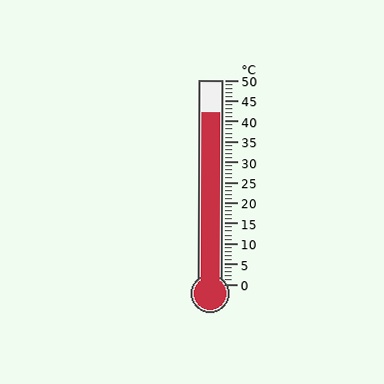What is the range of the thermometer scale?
The thermometer scale ranges from 0°C to 50°C.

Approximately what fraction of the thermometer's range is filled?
The thermometer is filled to approximately 85% of its range.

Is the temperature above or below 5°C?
The temperature is above 5°C.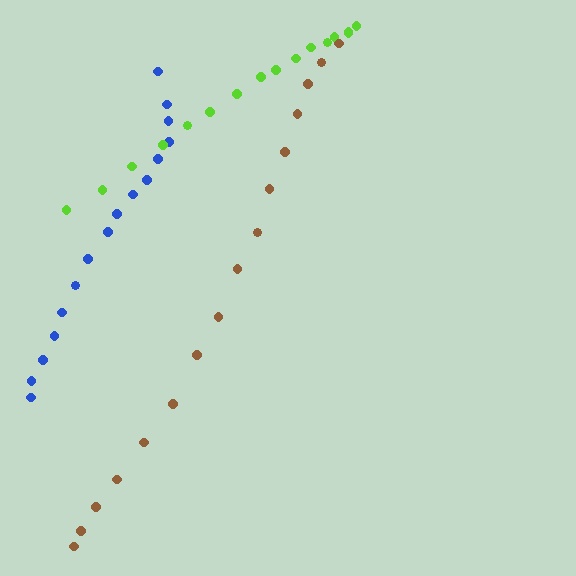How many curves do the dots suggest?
There are 3 distinct paths.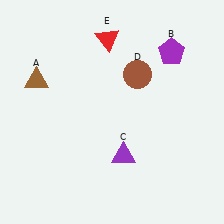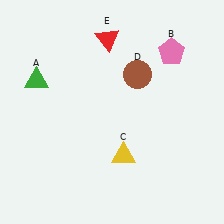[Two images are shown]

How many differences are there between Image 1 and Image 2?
There are 3 differences between the two images.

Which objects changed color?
A changed from brown to green. B changed from purple to pink. C changed from purple to yellow.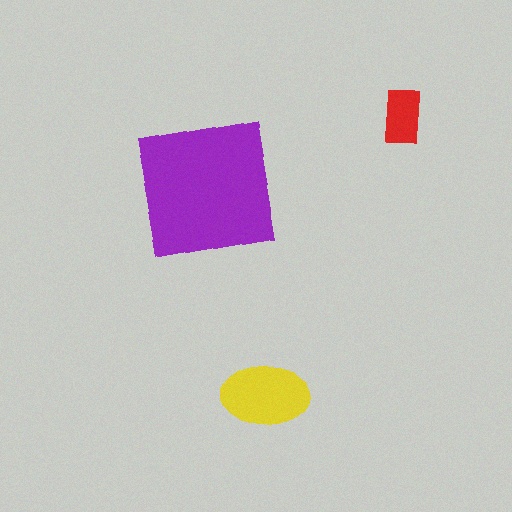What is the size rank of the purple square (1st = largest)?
1st.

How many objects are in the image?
There are 3 objects in the image.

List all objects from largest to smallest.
The purple square, the yellow ellipse, the red rectangle.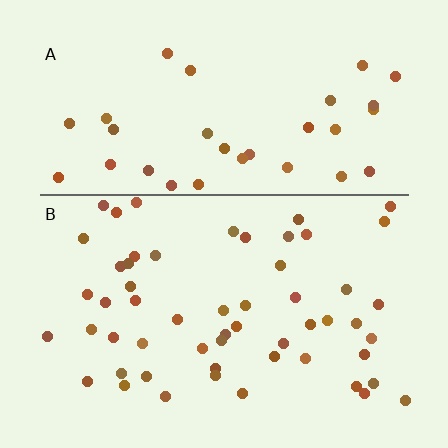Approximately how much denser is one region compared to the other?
Approximately 1.6× — region B over region A.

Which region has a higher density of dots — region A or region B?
B (the bottom).